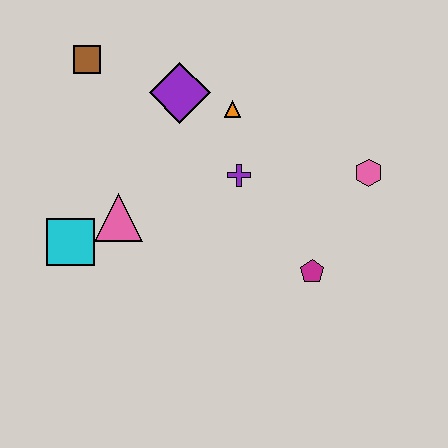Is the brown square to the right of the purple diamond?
No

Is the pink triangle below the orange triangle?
Yes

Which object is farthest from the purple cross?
The brown square is farthest from the purple cross.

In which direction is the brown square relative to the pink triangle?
The brown square is above the pink triangle.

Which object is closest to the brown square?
The purple diamond is closest to the brown square.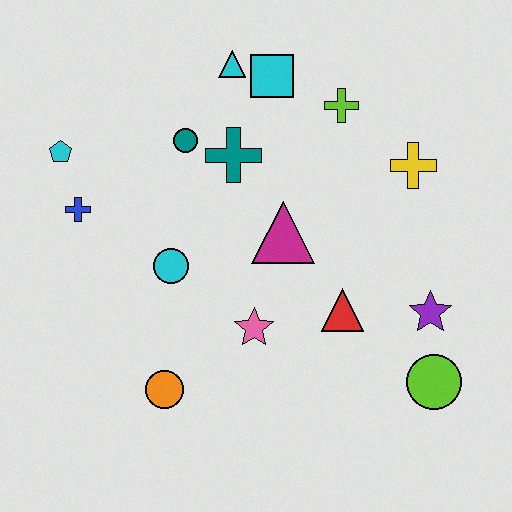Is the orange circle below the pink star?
Yes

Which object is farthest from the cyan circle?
The lime circle is farthest from the cyan circle.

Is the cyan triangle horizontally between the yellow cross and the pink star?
No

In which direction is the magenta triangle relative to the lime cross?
The magenta triangle is below the lime cross.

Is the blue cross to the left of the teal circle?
Yes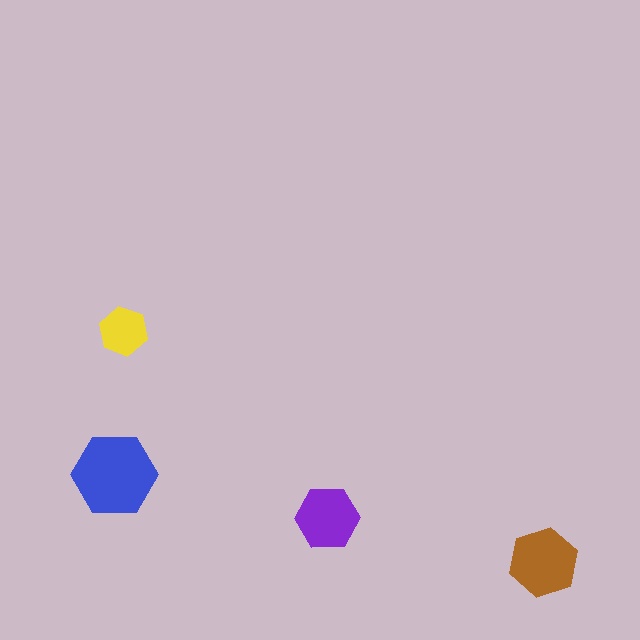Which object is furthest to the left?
The blue hexagon is leftmost.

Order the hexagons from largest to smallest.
the blue one, the brown one, the purple one, the yellow one.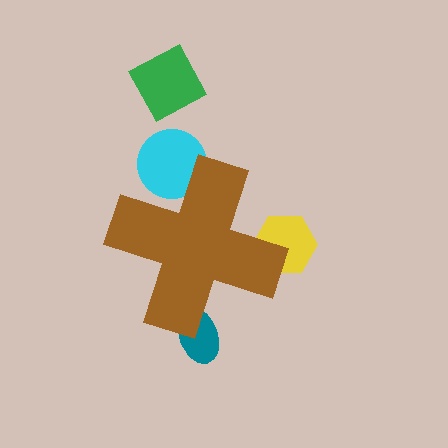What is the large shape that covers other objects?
A brown cross.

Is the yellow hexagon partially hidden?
Yes, the yellow hexagon is partially hidden behind the brown cross.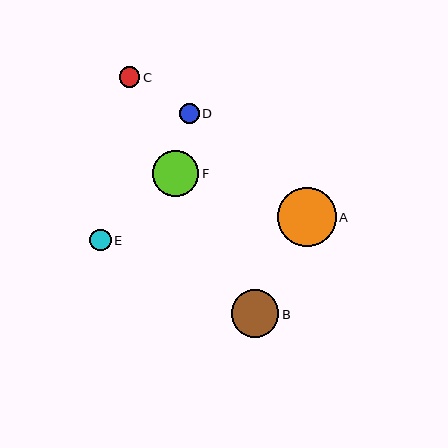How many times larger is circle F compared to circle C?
Circle F is approximately 2.3 times the size of circle C.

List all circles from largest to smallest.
From largest to smallest: A, B, F, E, C, D.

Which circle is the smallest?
Circle D is the smallest with a size of approximately 20 pixels.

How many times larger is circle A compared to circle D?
Circle A is approximately 3.0 times the size of circle D.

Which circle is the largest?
Circle A is the largest with a size of approximately 59 pixels.